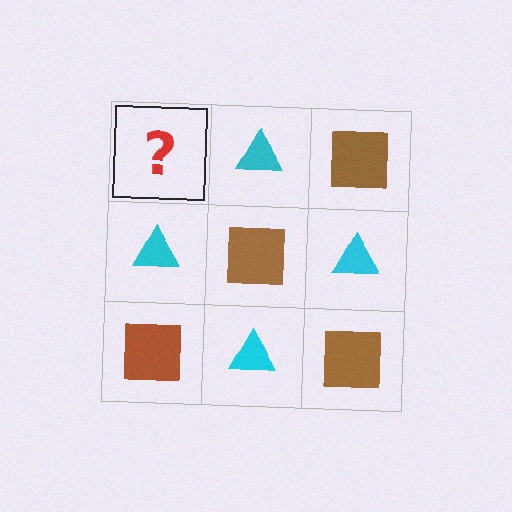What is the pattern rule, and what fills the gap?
The rule is that it alternates brown square and cyan triangle in a checkerboard pattern. The gap should be filled with a brown square.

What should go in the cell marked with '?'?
The missing cell should contain a brown square.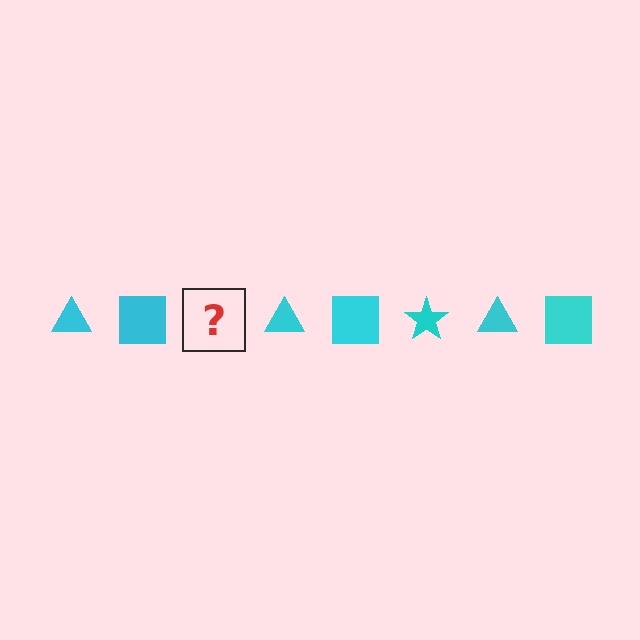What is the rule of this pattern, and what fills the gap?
The rule is that the pattern cycles through triangle, square, star shapes in cyan. The gap should be filled with a cyan star.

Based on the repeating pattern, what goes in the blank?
The blank should be a cyan star.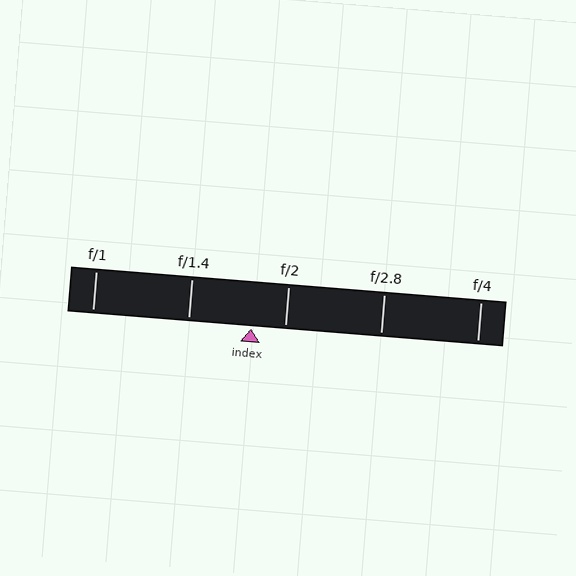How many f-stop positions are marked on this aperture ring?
There are 5 f-stop positions marked.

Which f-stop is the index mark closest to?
The index mark is closest to f/2.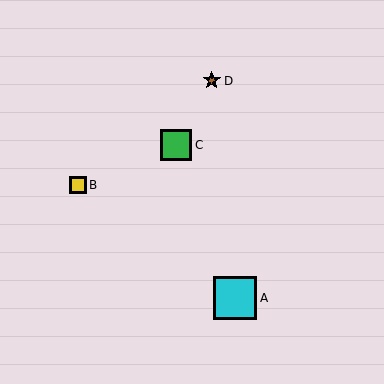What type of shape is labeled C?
Shape C is a green square.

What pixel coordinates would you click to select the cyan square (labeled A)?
Click at (235, 298) to select the cyan square A.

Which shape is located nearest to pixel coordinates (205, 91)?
The brown star (labeled D) at (212, 81) is nearest to that location.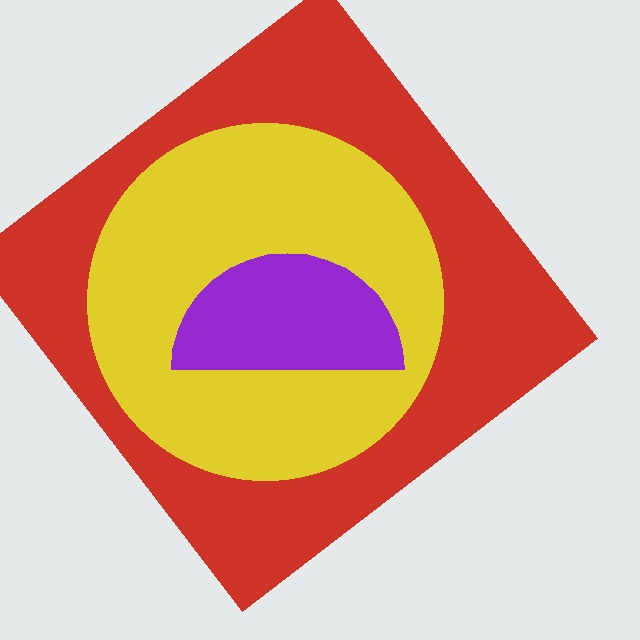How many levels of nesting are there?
3.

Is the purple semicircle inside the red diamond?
Yes.